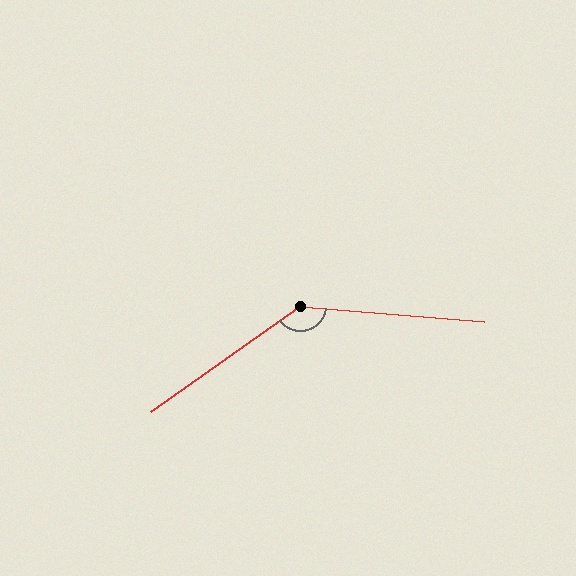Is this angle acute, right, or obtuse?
It is obtuse.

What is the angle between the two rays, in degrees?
Approximately 140 degrees.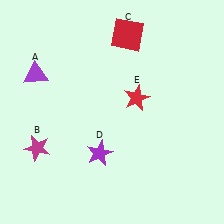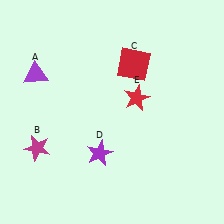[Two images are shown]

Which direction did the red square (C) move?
The red square (C) moved down.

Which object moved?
The red square (C) moved down.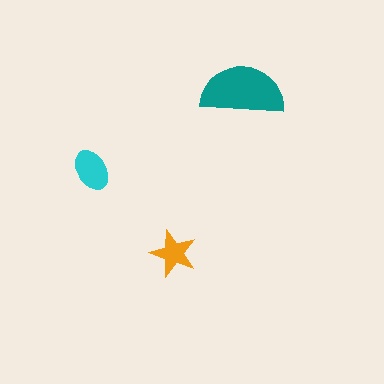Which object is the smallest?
The orange star.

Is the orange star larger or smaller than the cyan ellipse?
Smaller.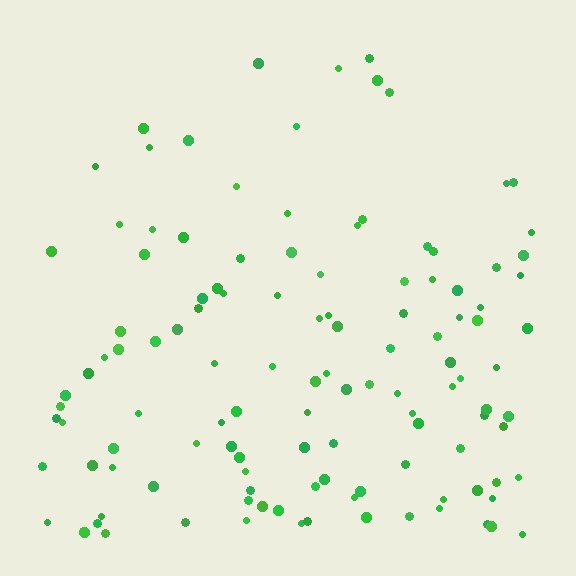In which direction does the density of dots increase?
From top to bottom, with the bottom side densest.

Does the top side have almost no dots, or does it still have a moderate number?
Still a moderate number, just noticeably fewer than the bottom.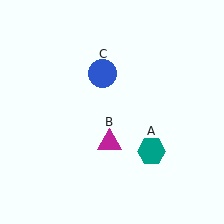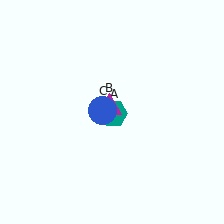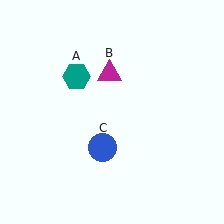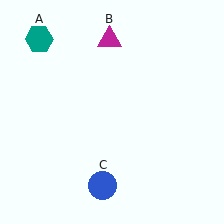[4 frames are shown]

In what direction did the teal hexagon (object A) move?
The teal hexagon (object A) moved up and to the left.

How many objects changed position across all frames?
3 objects changed position: teal hexagon (object A), magenta triangle (object B), blue circle (object C).